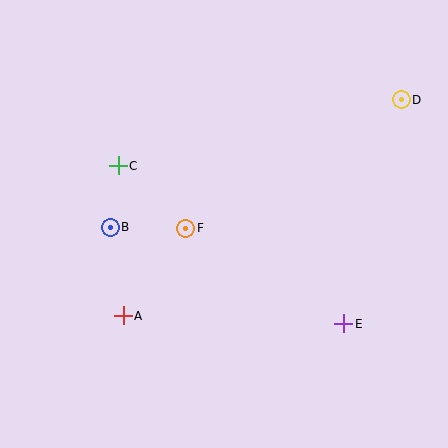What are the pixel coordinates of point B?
Point B is at (110, 227).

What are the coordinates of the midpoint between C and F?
The midpoint between C and F is at (152, 197).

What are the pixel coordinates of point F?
Point F is at (186, 228).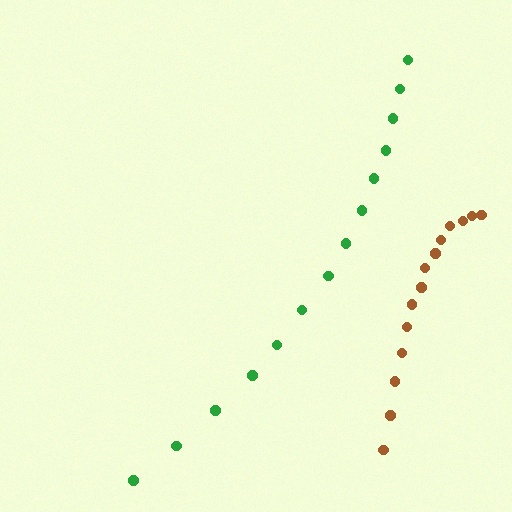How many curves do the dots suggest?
There are 2 distinct paths.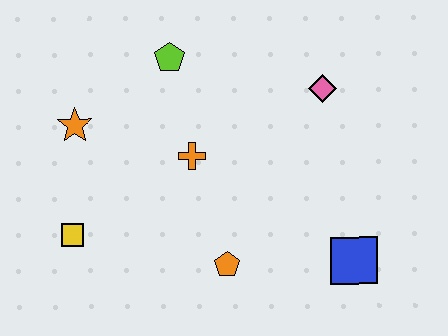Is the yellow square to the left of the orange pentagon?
Yes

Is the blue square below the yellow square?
Yes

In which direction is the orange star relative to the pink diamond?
The orange star is to the left of the pink diamond.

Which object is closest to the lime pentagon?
The orange cross is closest to the lime pentagon.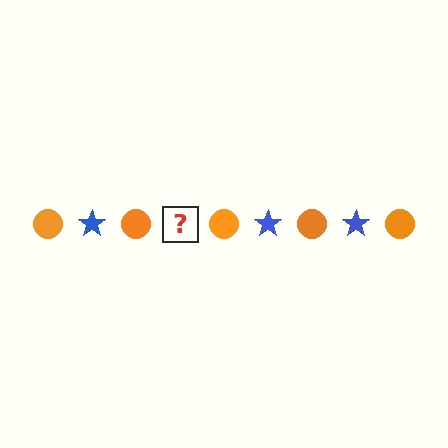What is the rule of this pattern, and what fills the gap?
The rule is that the pattern alternates between orange circle and blue star. The gap should be filled with a blue star.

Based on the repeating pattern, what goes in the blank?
The blank should be a blue star.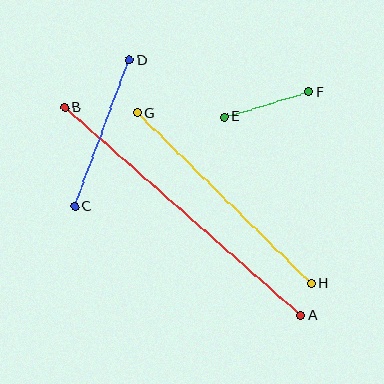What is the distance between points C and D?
The distance is approximately 156 pixels.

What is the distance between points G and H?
The distance is approximately 243 pixels.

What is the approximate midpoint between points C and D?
The midpoint is at approximately (102, 134) pixels.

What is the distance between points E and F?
The distance is approximately 88 pixels.